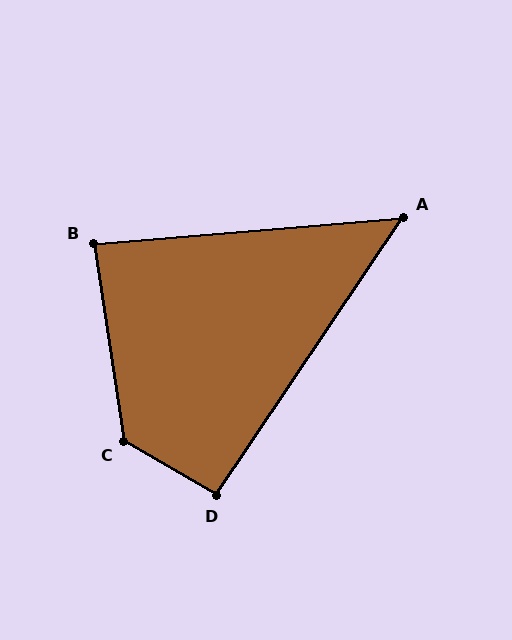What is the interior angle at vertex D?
Approximately 94 degrees (approximately right).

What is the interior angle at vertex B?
Approximately 86 degrees (approximately right).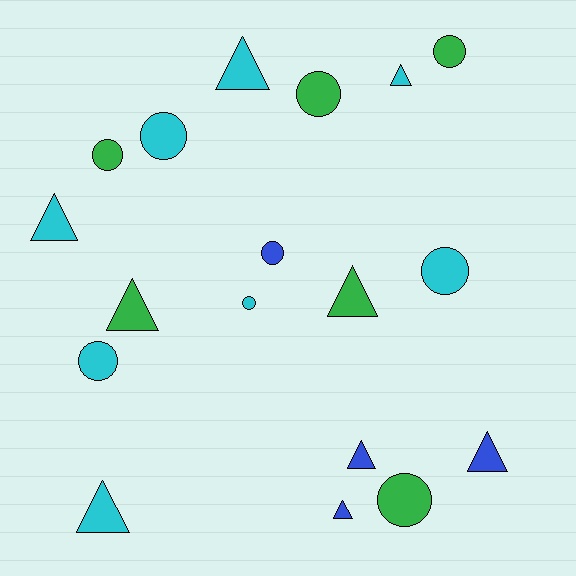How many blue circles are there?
There is 1 blue circle.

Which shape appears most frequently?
Triangle, with 9 objects.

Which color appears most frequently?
Cyan, with 8 objects.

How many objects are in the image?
There are 18 objects.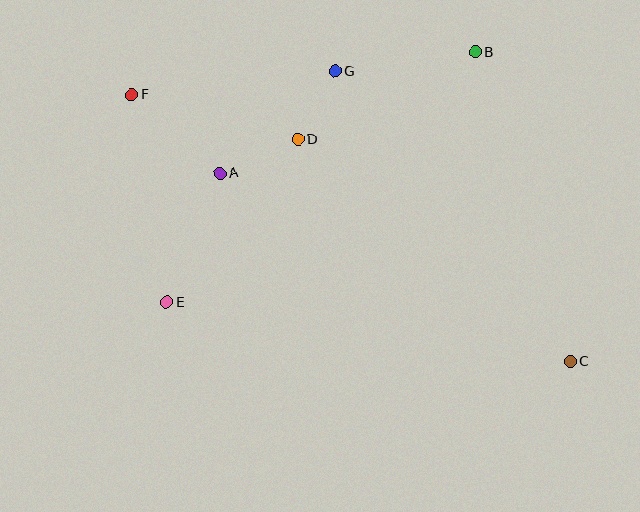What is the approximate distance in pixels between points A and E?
The distance between A and E is approximately 139 pixels.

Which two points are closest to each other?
Points D and G are closest to each other.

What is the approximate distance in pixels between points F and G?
The distance between F and G is approximately 204 pixels.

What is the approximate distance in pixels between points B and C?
The distance between B and C is approximately 323 pixels.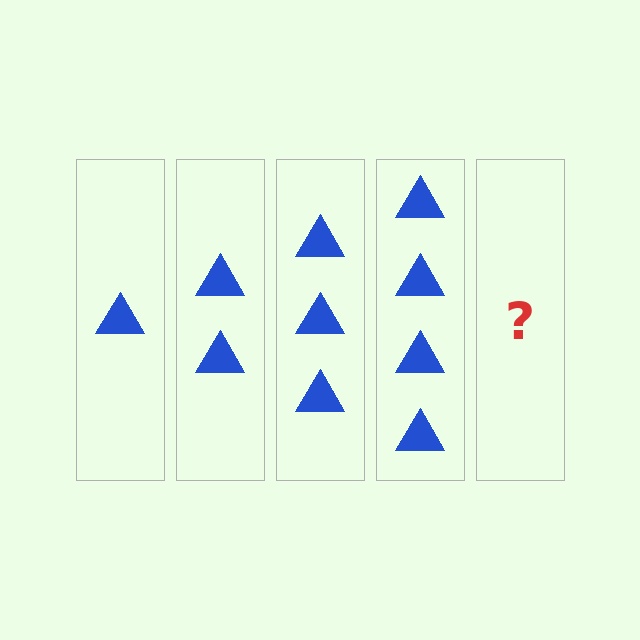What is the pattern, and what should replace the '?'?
The pattern is that each step adds one more triangle. The '?' should be 5 triangles.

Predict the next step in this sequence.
The next step is 5 triangles.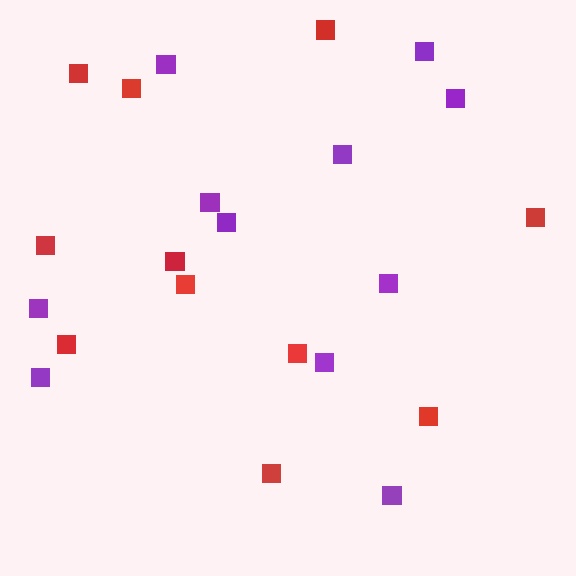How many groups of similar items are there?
There are 2 groups: one group of red squares (11) and one group of purple squares (11).